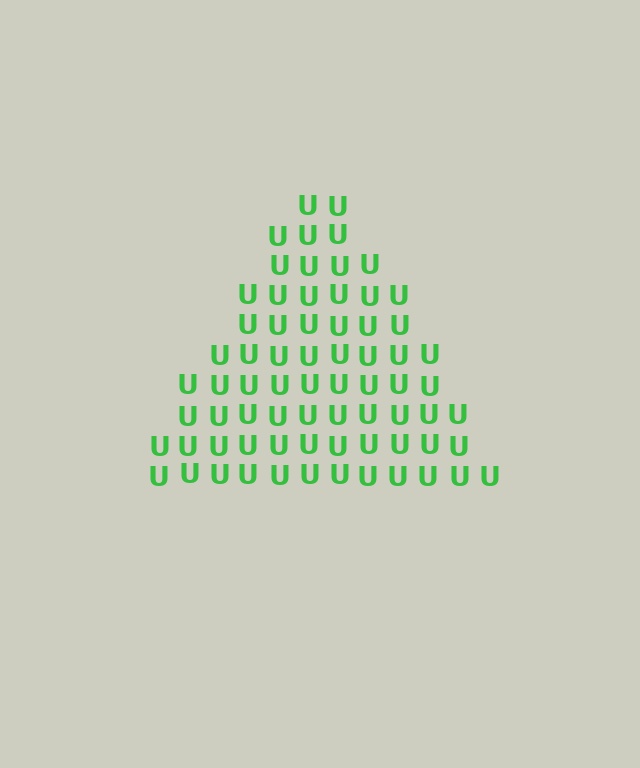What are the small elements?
The small elements are letter U's.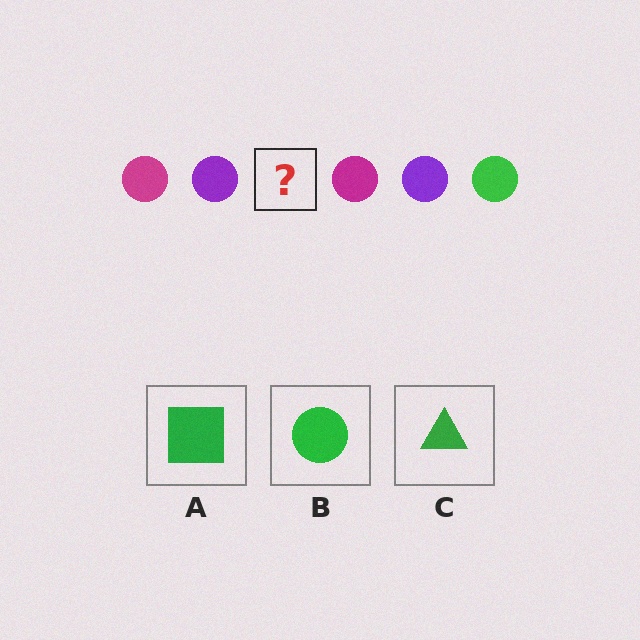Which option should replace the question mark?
Option B.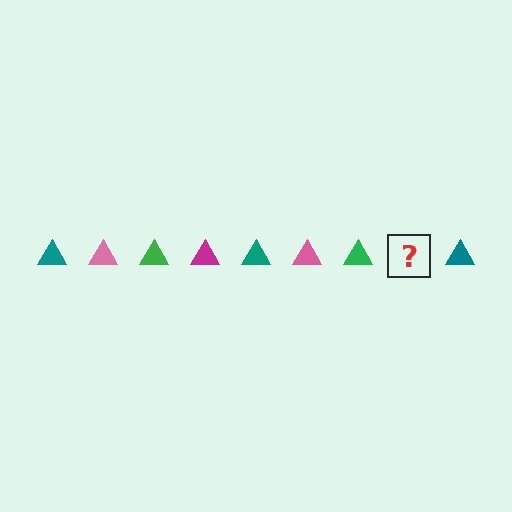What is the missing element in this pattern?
The missing element is a magenta triangle.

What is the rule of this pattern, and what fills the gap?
The rule is that the pattern cycles through teal, pink, green, magenta triangles. The gap should be filled with a magenta triangle.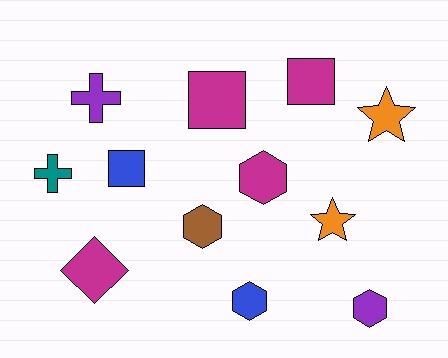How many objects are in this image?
There are 12 objects.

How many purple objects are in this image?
There are 2 purple objects.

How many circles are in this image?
There are no circles.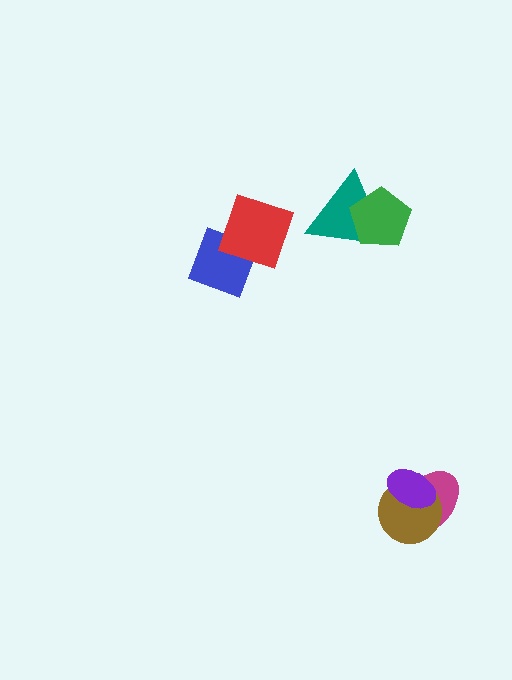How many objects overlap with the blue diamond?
1 object overlaps with the blue diamond.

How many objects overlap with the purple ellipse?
2 objects overlap with the purple ellipse.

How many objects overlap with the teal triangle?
1 object overlaps with the teal triangle.